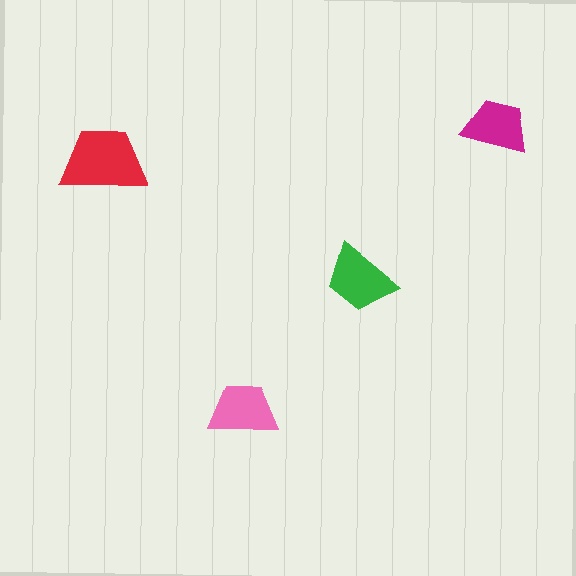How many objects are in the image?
There are 4 objects in the image.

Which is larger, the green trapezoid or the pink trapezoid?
The green one.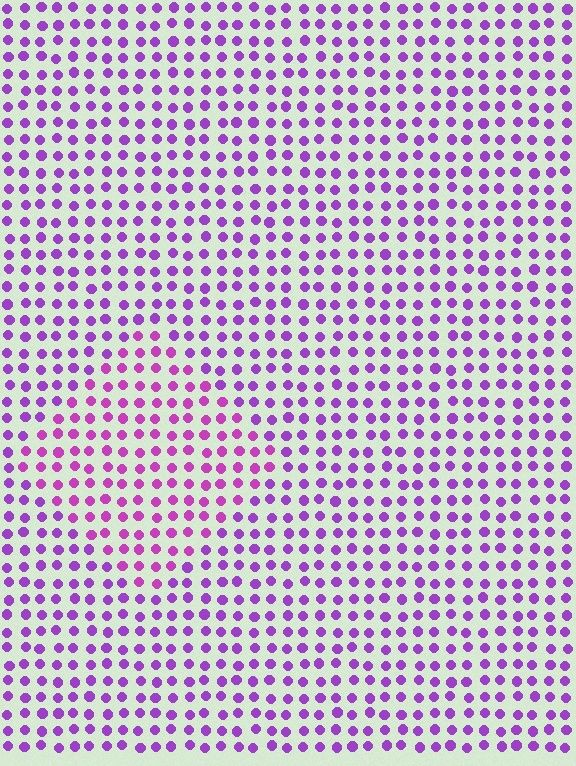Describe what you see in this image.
The image is filled with small purple elements in a uniform arrangement. A diamond-shaped region is visible where the elements are tinted to a slightly different hue, forming a subtle color boundary.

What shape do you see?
I see a diamond.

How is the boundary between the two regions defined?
The boundary is defined purely by a slight shift in hue (about 23 degrees). Spacing, size, and orientation are identical on both sides.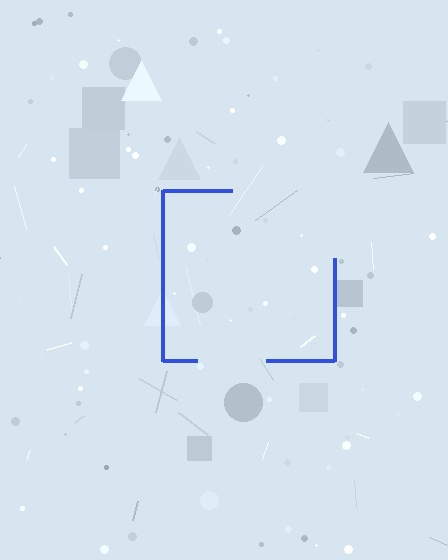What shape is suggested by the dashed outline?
The dashed outline suggests a square.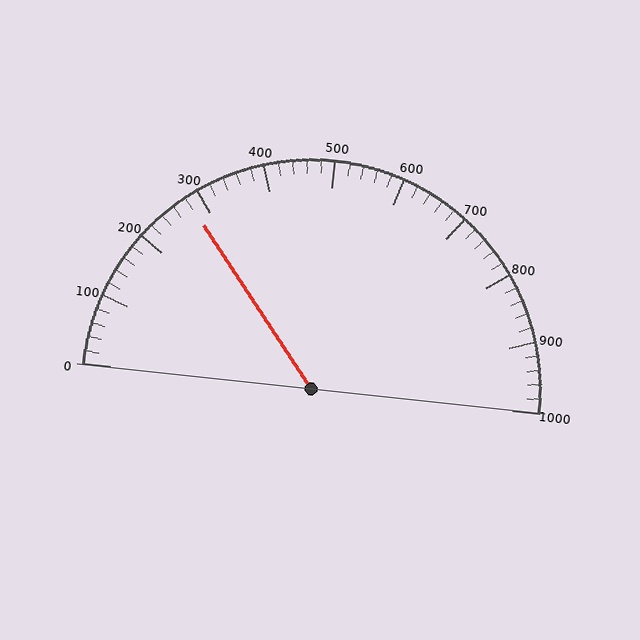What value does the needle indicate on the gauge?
The needle indicates approximately 280.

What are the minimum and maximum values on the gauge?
The gauge ranges from 0 to 1000.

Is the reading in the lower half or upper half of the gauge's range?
The reading is in the lower half of the range (0 to 1000).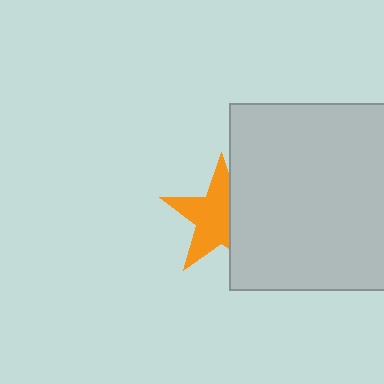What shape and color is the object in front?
The object in front is a light gray rectangle.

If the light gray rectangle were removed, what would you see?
You would see the complete orange star.